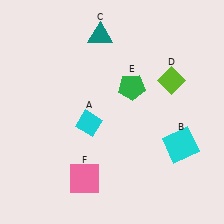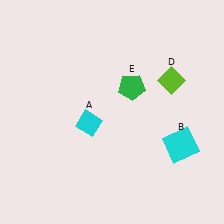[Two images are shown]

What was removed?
The teal triangle (C), the pink square (F) were removed in Image 2.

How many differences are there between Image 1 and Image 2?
There are 2 differences between the two images.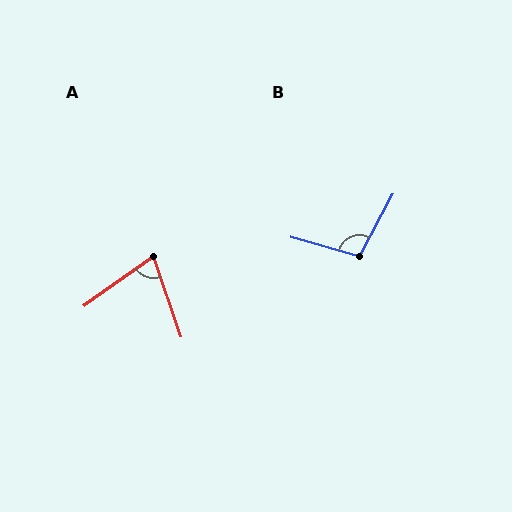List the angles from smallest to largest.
A (73°), B (103°).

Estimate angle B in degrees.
Approximately 103 degrees.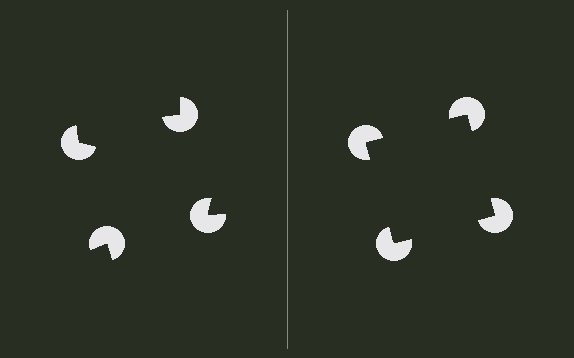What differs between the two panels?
The pac-man discs are positioned identically on both sides; only the wedge orientations differ. On the right they align to a square; on the left they are misaligned.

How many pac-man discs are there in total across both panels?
8 — 4 on each side.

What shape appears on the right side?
An illusory square.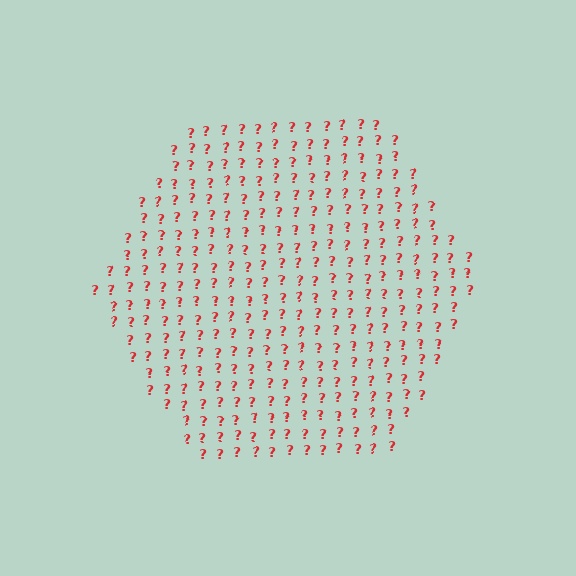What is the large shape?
The large shape is a hexagon.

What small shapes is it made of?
It is made of small question marks.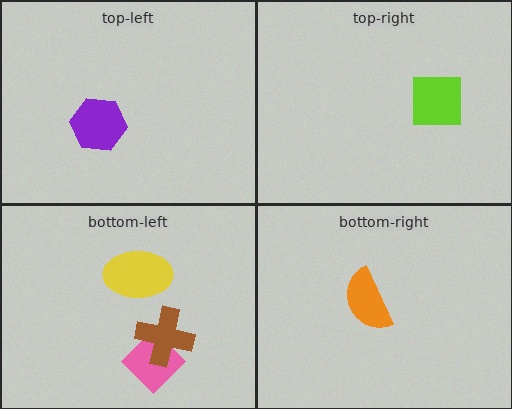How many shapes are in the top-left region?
1.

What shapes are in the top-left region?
The purple hexagon.